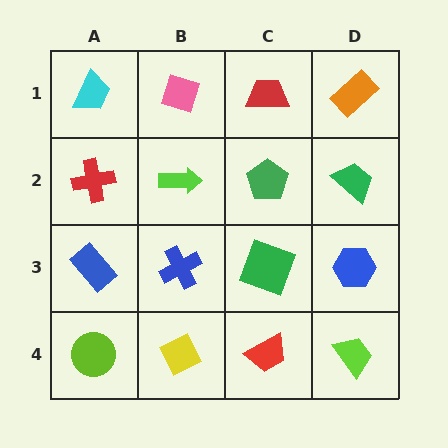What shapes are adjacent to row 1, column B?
A lime arrow (row 2, column B), a cyan trapezoid (row 1, column A), a red trapezoid (row 1, column C).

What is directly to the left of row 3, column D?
A green square.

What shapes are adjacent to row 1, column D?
A green trapezoid (row 2, column D), a red trapezoid (row 1, column C).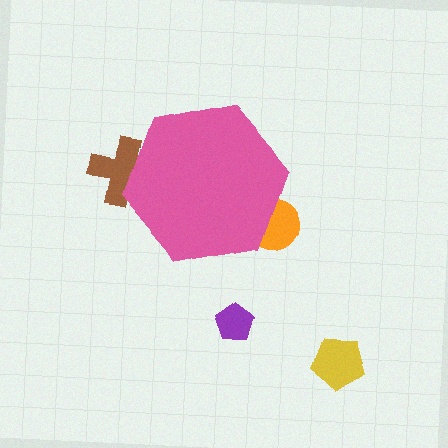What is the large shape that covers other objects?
A pink hexagon.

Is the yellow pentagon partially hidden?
No, the yellow pentagon is fully visible.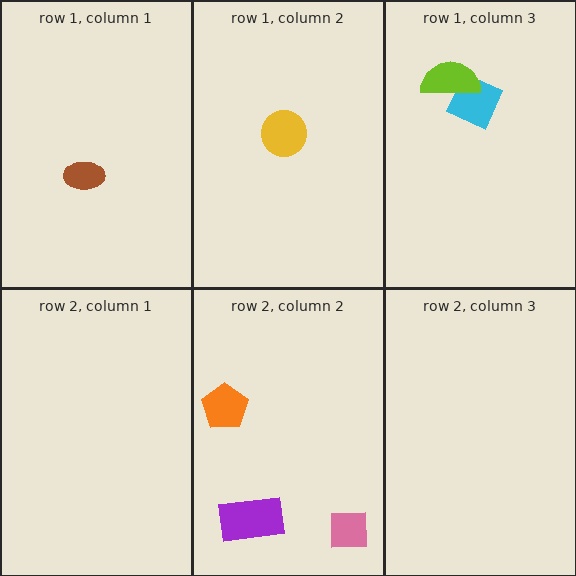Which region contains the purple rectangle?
The row 2, column 2 region.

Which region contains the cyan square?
The row 1, column 3 region.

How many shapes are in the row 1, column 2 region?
1.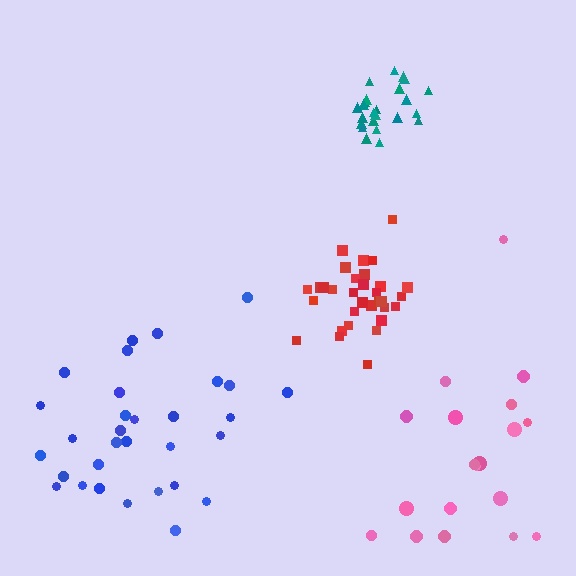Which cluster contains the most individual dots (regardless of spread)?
Red (34).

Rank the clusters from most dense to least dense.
red, teal, blue, pink.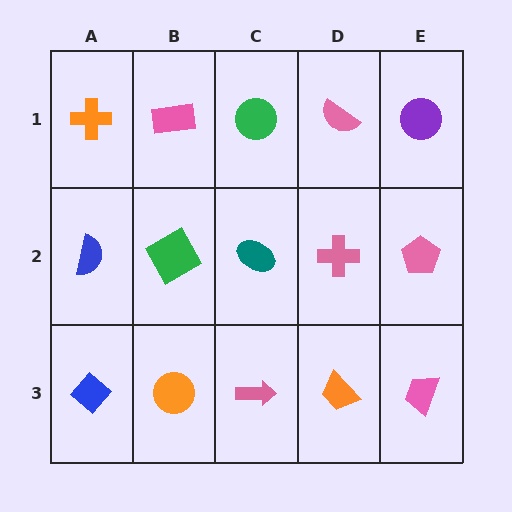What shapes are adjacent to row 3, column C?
A teal ellipse (row 2, column C), an orange circle (row 3, column B), an orange trapezoid (row 3, column D).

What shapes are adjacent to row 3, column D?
A pink cross (row 2, column D), a pink arrow (row 3, column C), a pink trapezoid (row 3, column E).